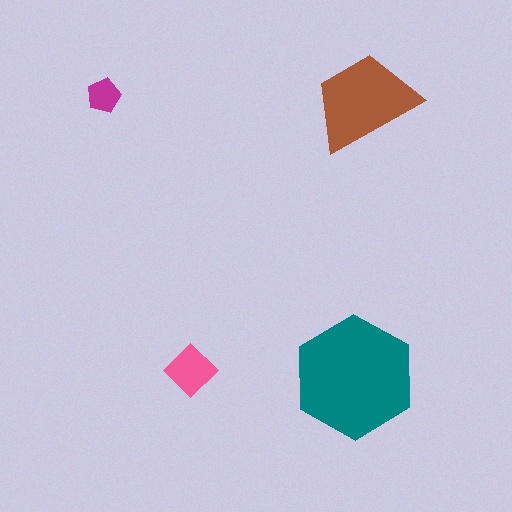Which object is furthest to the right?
The brown trapezoid is rightmost.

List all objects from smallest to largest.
The magenta pentagon, the pink diamond, the brown trapezoid, the teal hexagon.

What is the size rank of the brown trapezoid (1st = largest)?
2nd.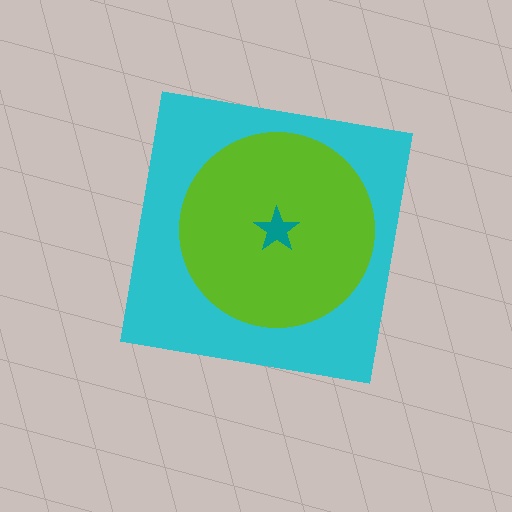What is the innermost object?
The teal star.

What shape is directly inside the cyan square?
The lime circle.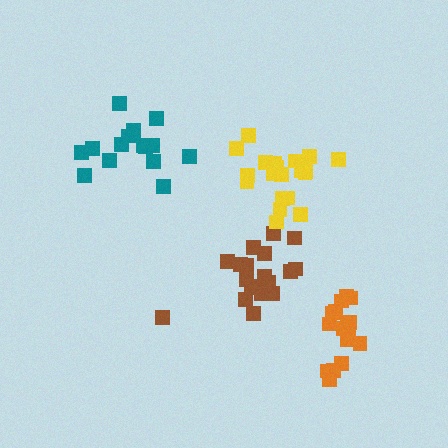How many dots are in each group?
Group 1: 15 dots, Group 2: 19 dots, Group 3: 20 dots, Group 4: 16 dots (70 total).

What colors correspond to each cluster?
The clusters are colored: teal, brown, yellow, orange.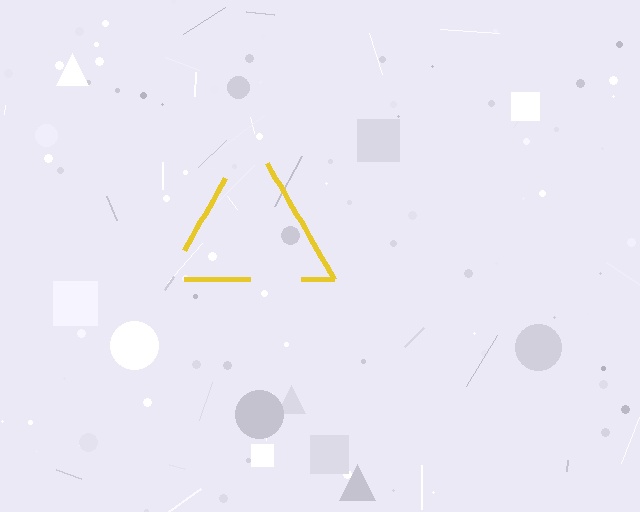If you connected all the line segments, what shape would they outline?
They would outline a triangle.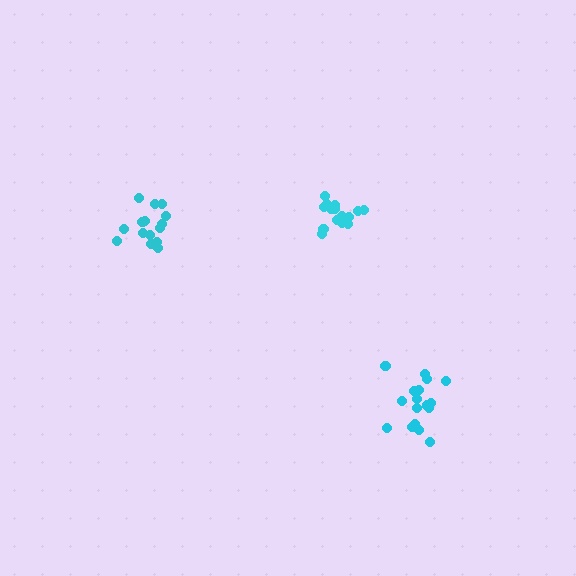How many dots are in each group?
Group 1: 15 dots, Group 2: 15 dots, Group 3: 17 dots (47 total).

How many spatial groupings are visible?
There are 3 spatial groupings.